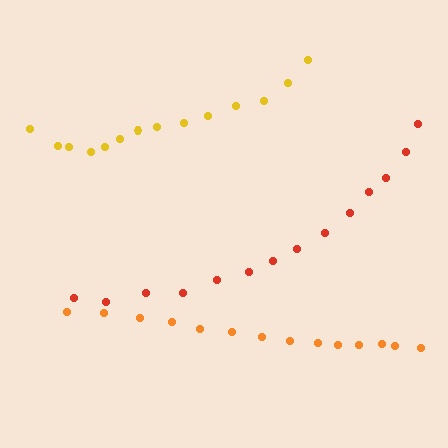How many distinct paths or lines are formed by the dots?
There are 3 distinct paths.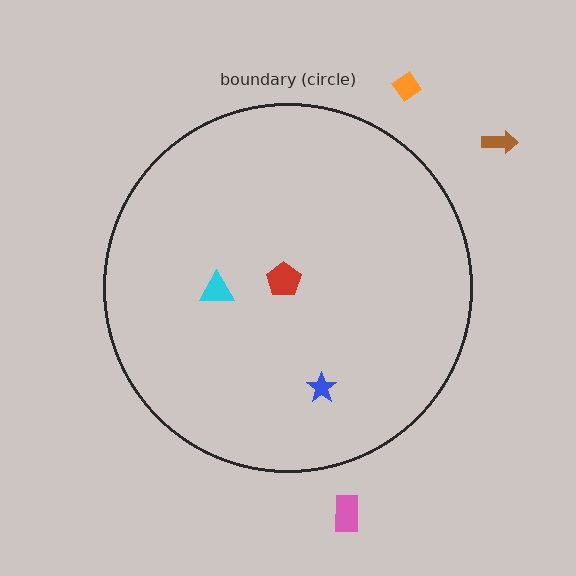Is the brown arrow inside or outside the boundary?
Outside.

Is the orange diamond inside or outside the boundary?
Outside.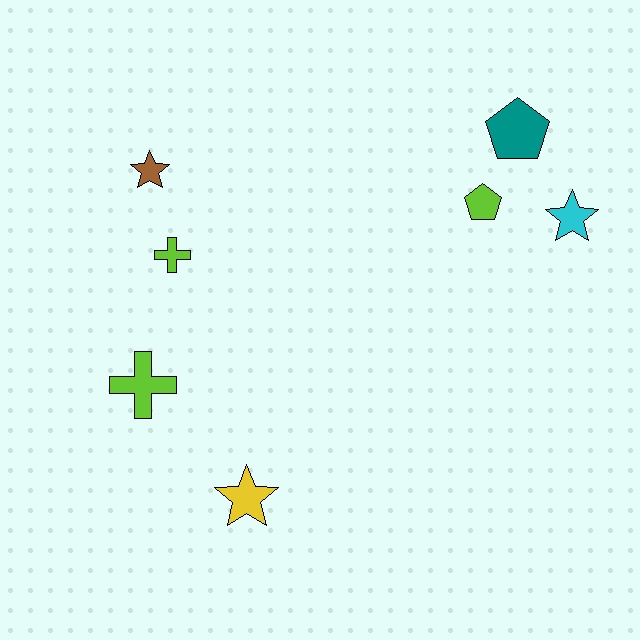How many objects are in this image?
There are 7 objects.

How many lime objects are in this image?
There are 3 lime objects.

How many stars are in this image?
There are 3 stars.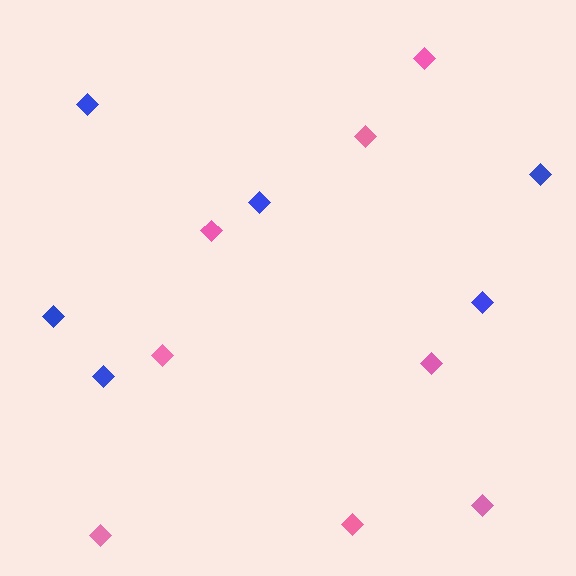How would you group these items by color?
There are 2 groups: one group of blue diamonds (6) and one group of pink diamonds (8).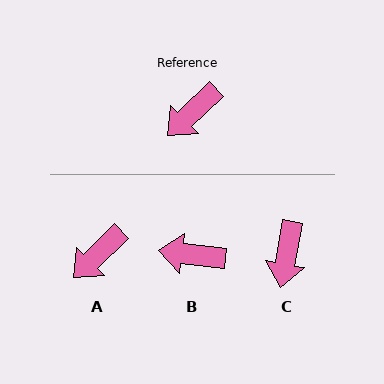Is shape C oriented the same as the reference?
No, it is off by about 36 degrees.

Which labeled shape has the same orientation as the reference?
A.